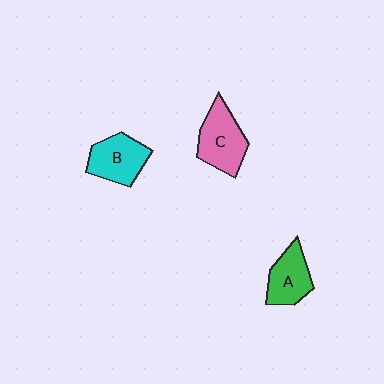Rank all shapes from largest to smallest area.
From largest to smallest: C (pink), B (cyan), A (green).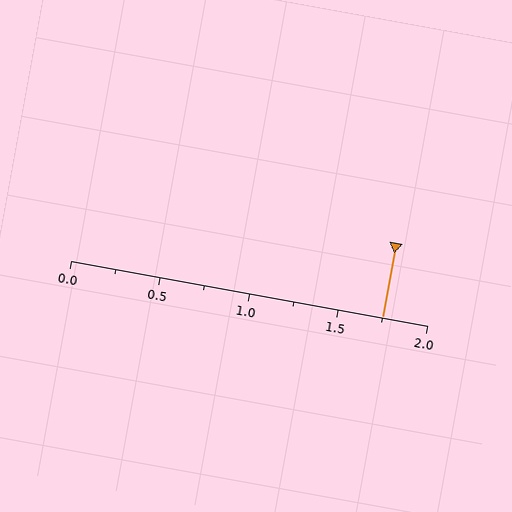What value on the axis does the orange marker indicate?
The marker indicates approximately 1.75.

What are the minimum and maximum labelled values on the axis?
The axis runs from 0.0 to 2.0.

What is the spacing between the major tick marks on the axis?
The major ticks are spaced 0.5 apart.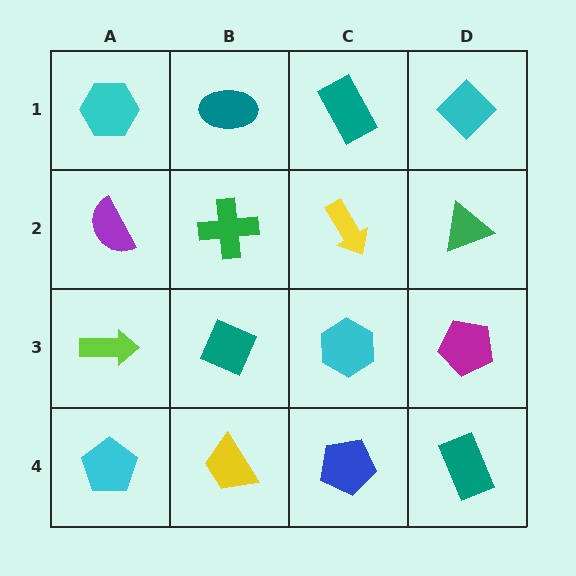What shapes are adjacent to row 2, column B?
A teal ellipse (row 1, column B), a teal diamond (row 3, column B), a purple semicircle (row 2, column A), a yellow arrow (row 2, column C).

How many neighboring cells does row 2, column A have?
3.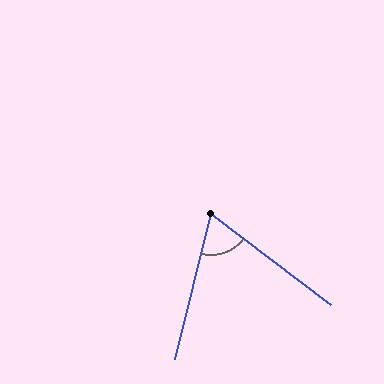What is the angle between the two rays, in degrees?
Approximately 67 degrees.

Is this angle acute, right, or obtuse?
It is acute.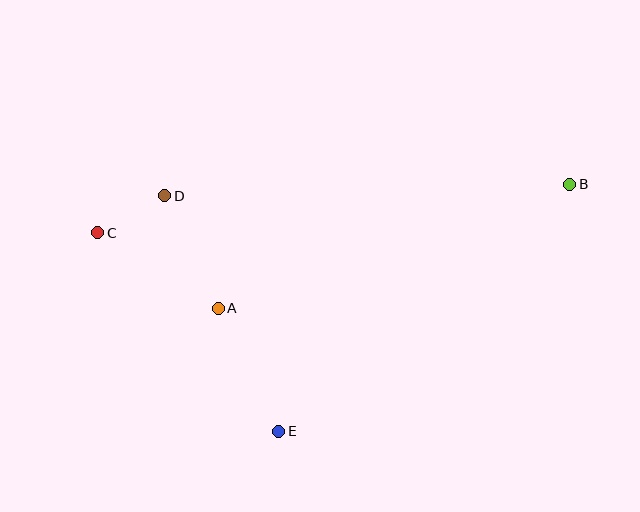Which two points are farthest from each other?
Points B and C are farthest from each other.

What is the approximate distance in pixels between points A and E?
The distance between A and E is approximately 137 pixels.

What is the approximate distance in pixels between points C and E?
The distance between C and E is approximately 268 pixels.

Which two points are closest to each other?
Points C and D are closest to each other.